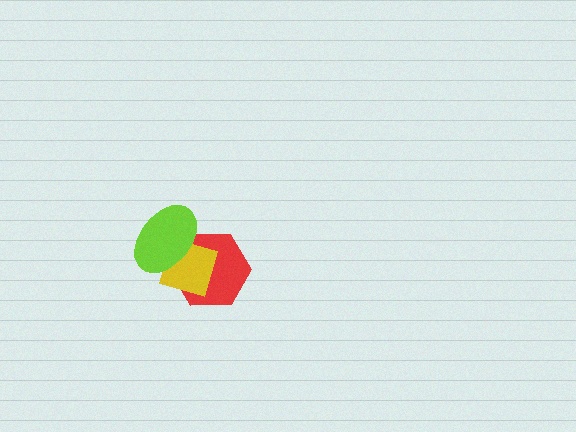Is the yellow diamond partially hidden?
Yes, it is partially covered by another shape.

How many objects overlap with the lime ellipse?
2 objects overlap with the lime ellipse.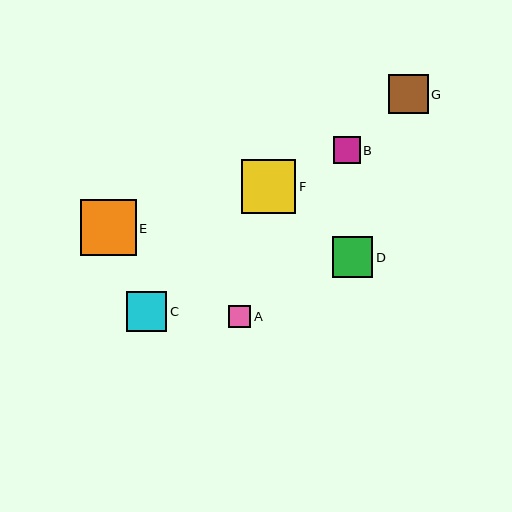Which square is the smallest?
Square A is the smallest with a size of approximately 22 pixels.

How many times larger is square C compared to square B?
Square C is approximately 1.5 times the size of square B.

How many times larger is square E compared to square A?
Square E is approximately 2.5 times the size of square A.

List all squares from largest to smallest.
From largest to smallest: E, F, D, C, G, B, A.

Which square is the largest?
Square E is the largest with a size of approximately 55 pixels.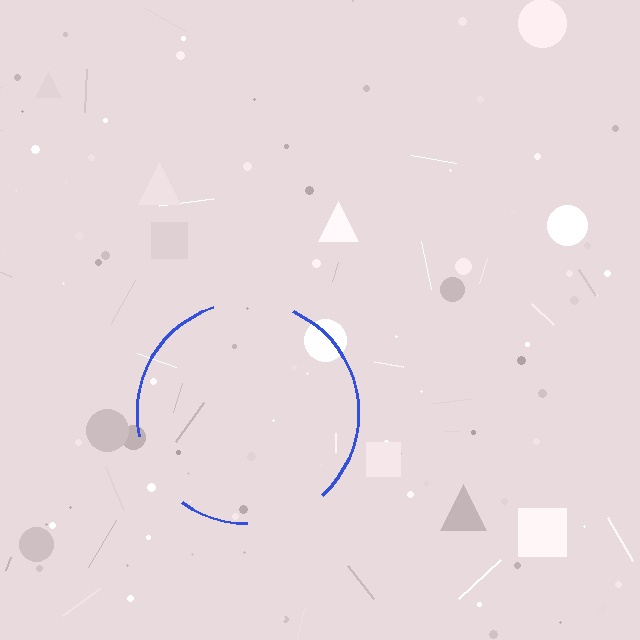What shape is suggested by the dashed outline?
The dashed outline suggests a circle.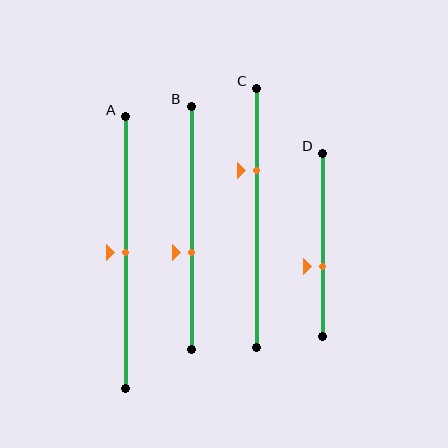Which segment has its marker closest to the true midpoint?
Segment A has its marker closest to the true midpoint.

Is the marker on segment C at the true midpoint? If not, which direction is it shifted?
No, the marker on segment C is shifted upward by about 18% of the segment length.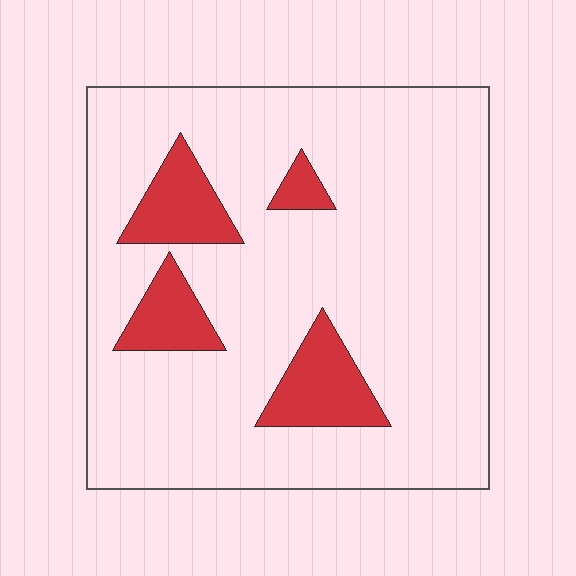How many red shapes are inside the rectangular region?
4.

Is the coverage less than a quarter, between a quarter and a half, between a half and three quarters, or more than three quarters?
Less than a quarter.